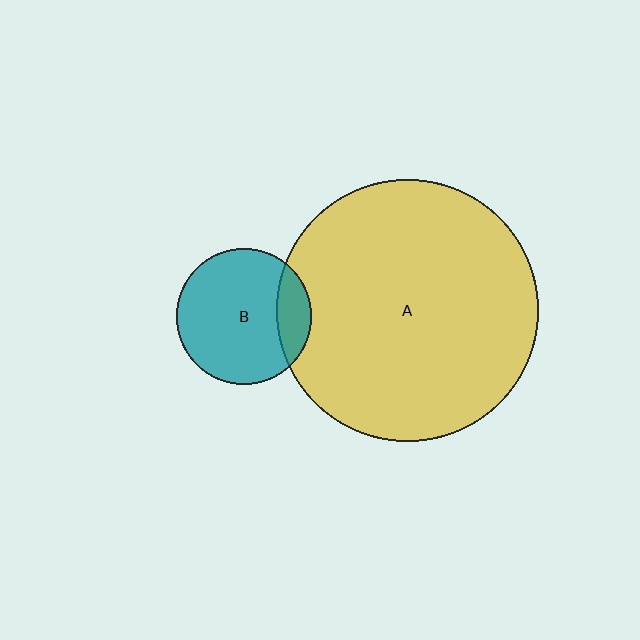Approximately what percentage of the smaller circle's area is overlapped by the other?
Approximately 20%.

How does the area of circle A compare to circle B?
Approximately 3.7 times.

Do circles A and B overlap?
Yes.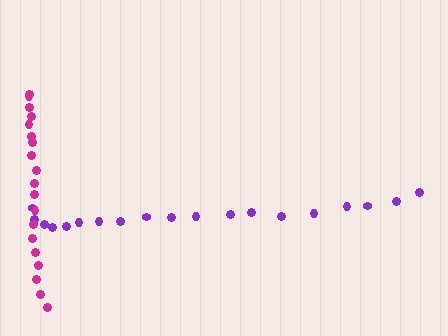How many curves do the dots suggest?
There are 2 distinct paths.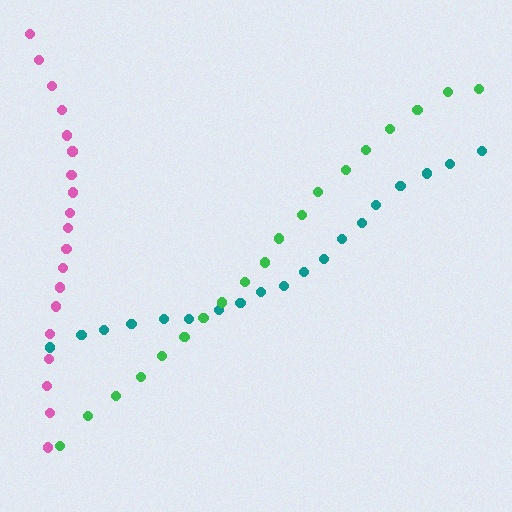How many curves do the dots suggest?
There are 3 distinct paths.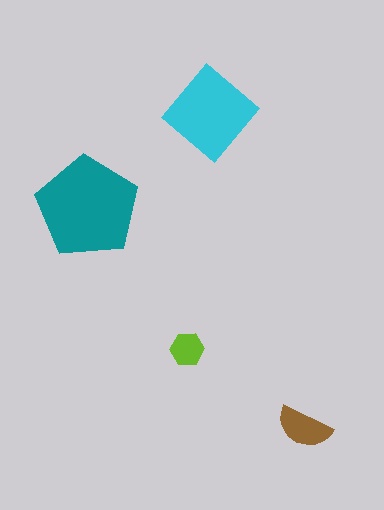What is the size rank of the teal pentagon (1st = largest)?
1st.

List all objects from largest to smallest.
The teal pentagon, the cyan diamond, the brown semicircle, the lime hexagon.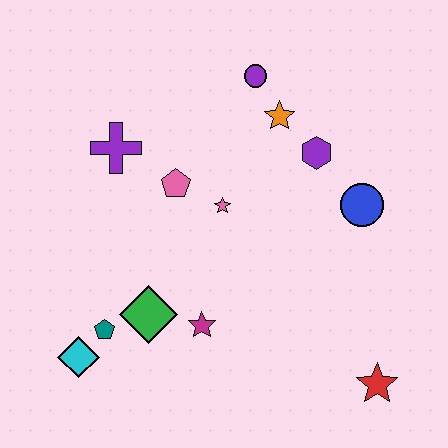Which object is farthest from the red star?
The purple cross is farthest from the red star.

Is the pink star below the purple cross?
Yes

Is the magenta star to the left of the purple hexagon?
Yes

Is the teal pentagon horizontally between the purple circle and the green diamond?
No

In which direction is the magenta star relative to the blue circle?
The magenta star is to the left of the blue circle.